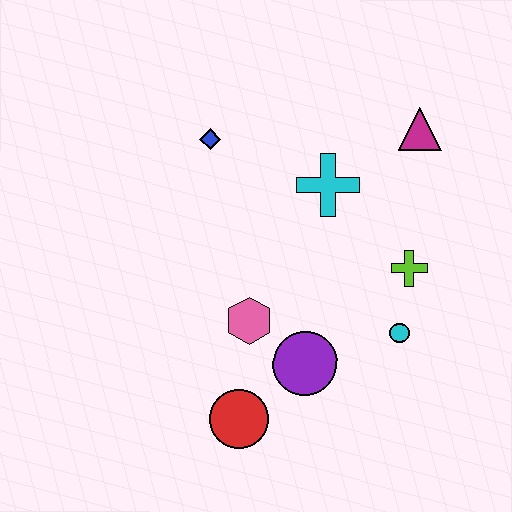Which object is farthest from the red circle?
The magenta triangle is farthest from the red circle.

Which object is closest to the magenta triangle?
The cyan cross is closest to the magenta triangle.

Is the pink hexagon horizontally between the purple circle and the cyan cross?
No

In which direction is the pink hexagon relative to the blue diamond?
The pink hexagon is below the blue diamond.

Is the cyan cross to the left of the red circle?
No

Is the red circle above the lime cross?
No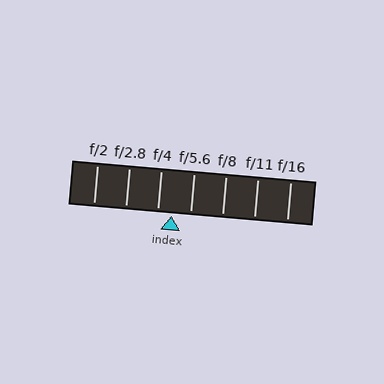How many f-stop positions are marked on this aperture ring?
There are 7 f-stop positions marked.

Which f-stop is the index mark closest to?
The index mark is closest to f/4.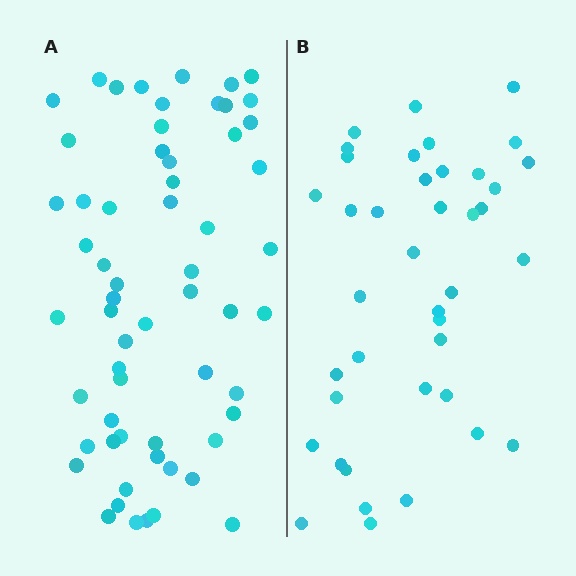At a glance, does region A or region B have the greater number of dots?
Region A (the left region) has more dots.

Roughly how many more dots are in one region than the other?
Region A has approximately 20 more dots than region B.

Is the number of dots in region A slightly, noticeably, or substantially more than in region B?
Region A has substantially more. The ratio is roughly 1.5 to 1.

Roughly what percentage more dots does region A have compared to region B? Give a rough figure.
About 50% more.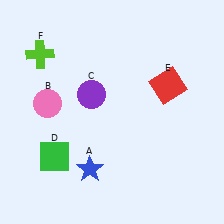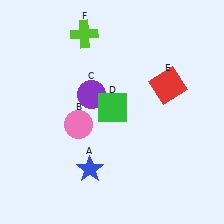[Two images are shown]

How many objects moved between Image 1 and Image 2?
3 objects moved between the two images.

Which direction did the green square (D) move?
The green square (D) moved right.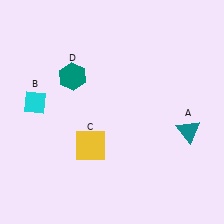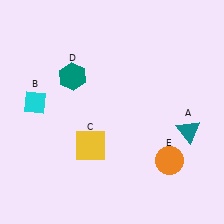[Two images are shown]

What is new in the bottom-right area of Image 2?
An orange circle (E) was added in the bottom-right area of Image 2.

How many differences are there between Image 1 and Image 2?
There is 1 difference between the two images.